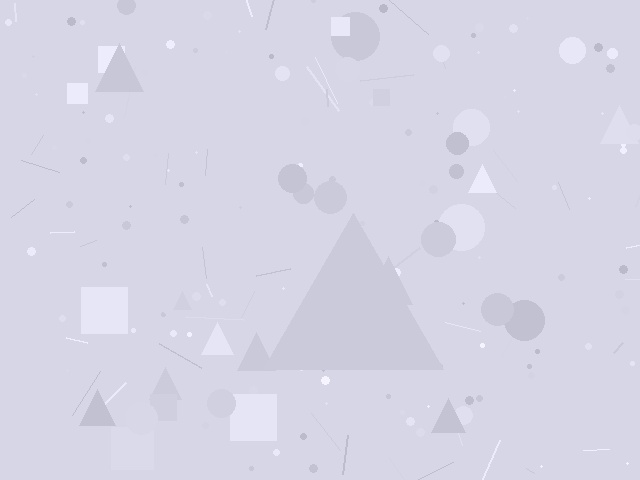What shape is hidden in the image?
A triangle is hidden in the image.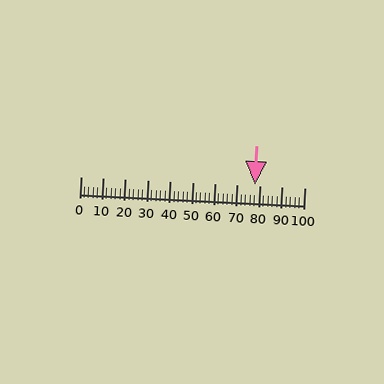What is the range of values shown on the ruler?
The ruler shows values from 0 to 100.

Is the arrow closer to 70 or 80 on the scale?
The arrow is closer to 80.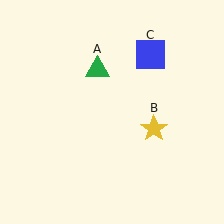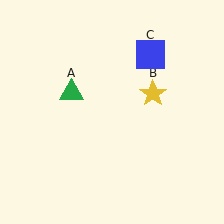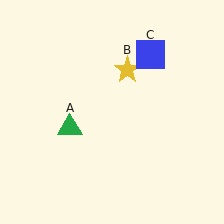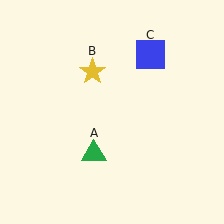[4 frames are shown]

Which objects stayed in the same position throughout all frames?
Blue square (object C) remained stationary.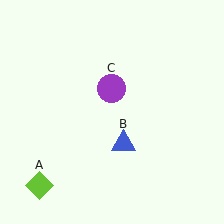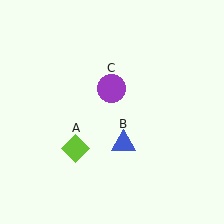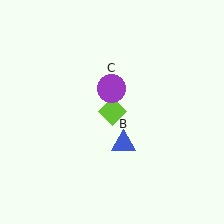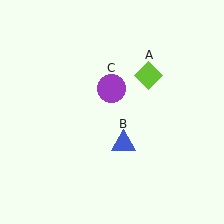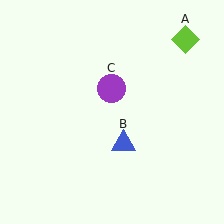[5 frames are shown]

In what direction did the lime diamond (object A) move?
The lime diamond (object A) moved up and to the right.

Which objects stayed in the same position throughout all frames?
Blue triangle (object B) and purple circle (object C) remained stationary.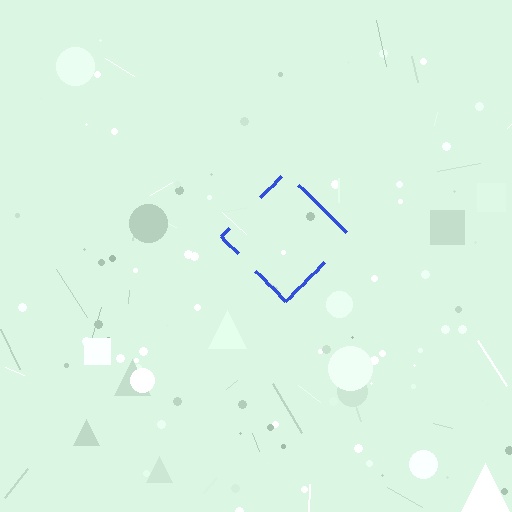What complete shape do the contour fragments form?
The contour fragments form a diamond.